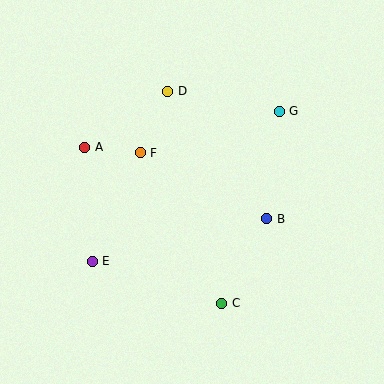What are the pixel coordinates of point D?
Point D is at (168, 91).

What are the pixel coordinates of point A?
Point A is at (85, 147).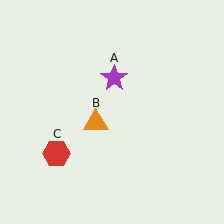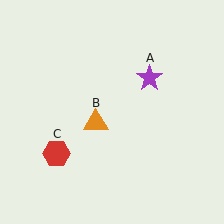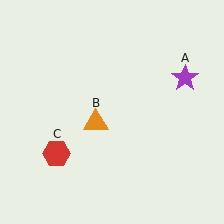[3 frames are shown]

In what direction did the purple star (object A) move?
The purple star (object A) moved right.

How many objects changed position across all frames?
1 object changed position: purple star (object A).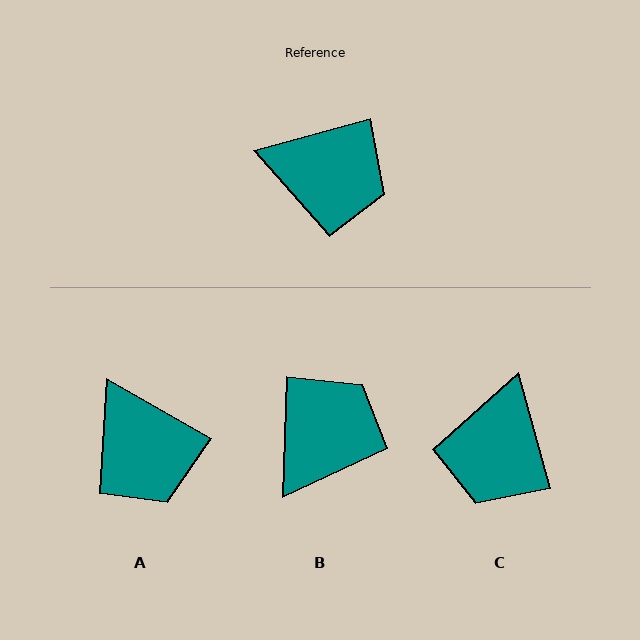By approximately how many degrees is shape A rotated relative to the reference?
Approximately 45 degrees clockwise.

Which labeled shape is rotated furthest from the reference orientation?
C, about 90 degrees away.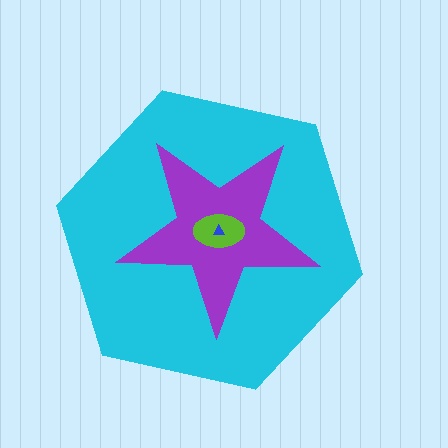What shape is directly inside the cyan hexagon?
The purple star.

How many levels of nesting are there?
4.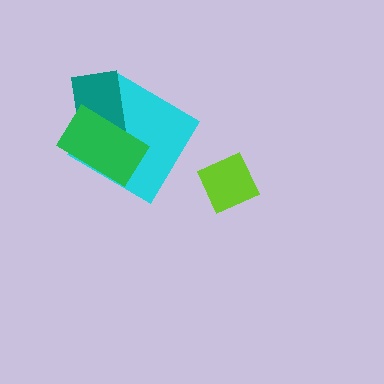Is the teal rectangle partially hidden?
Yes, it is partially covered by another shape.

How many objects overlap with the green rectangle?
2 objects overlap with the green rectangle.